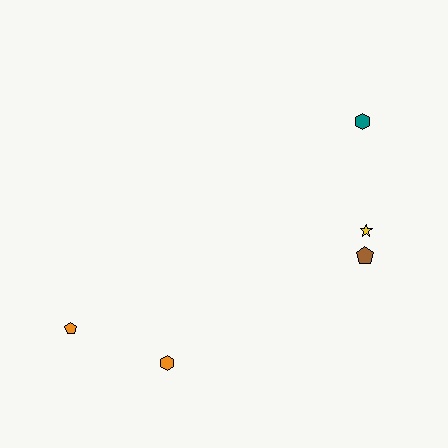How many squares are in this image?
There are no squares.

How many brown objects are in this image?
There is 1 brown object.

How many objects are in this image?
There are 5 objects.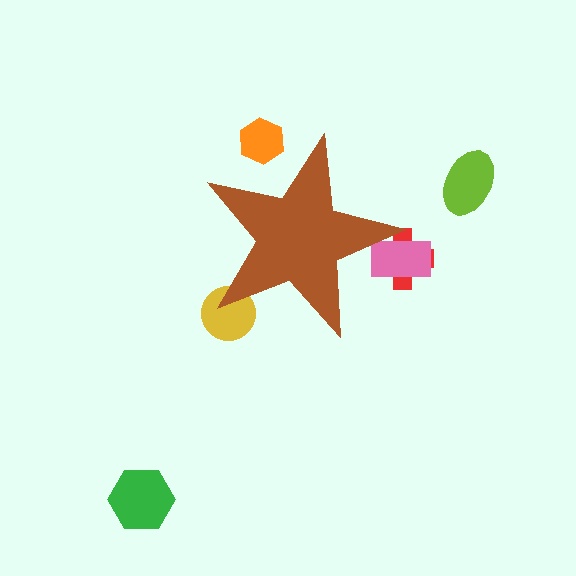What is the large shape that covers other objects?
A brown star.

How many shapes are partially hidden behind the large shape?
4 shapes are partially hidden.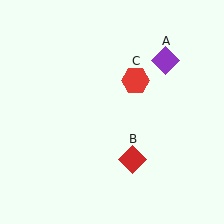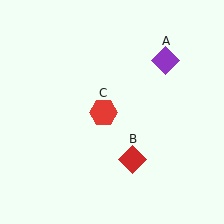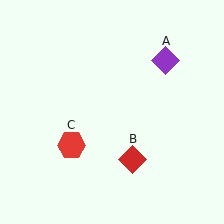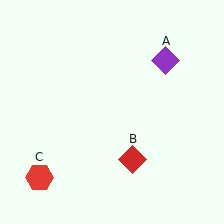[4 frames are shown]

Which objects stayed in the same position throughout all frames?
Purple diamond (object A) and red diamond (object B) remained stationary.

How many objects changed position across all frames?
1 object changed position: red hexagon (object C).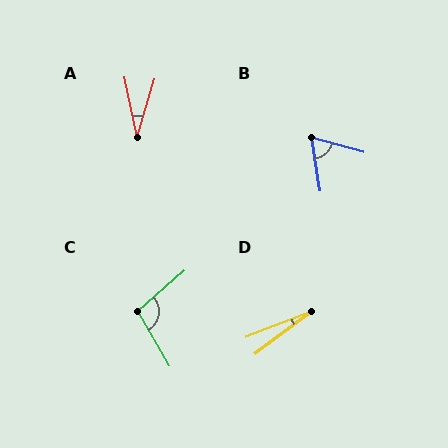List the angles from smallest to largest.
D (15°), A (28°), B (66°), C (101°).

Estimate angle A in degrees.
Approximately 28 degrees.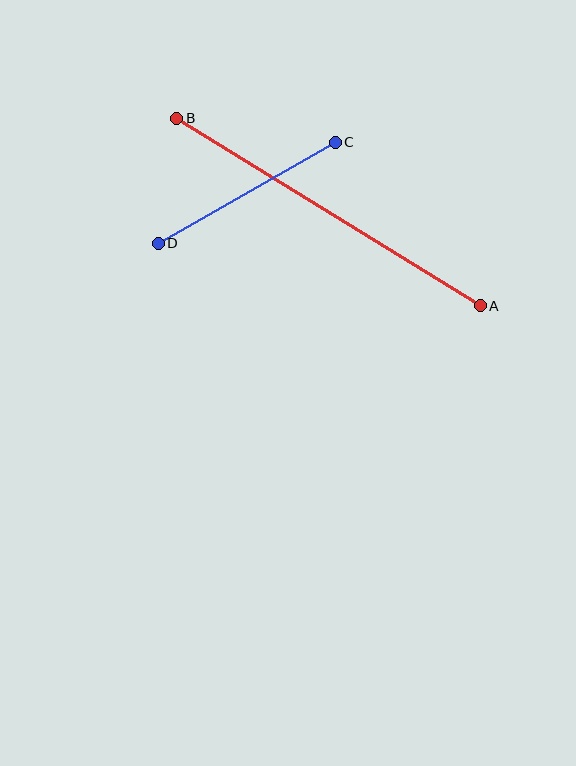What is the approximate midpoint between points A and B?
The midpoint is at approximately (329, 212) pixels.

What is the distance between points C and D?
The distance is approximately 204 pixels.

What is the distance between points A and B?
The distance is approximately 357 pixels.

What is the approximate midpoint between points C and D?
The midpoint is at approximately (247, 193) pixels.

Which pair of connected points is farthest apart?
Points A and B are farthest apart.